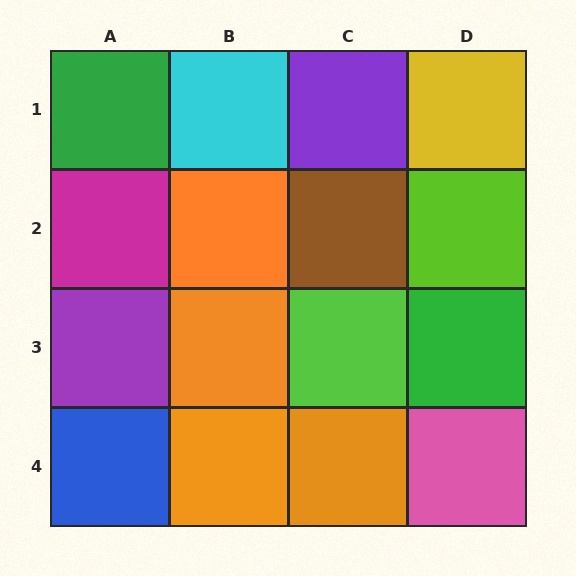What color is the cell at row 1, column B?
Cyan.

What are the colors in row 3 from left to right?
Purple, orange, lime, green.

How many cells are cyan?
1 cell is cyan.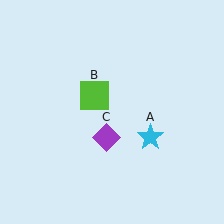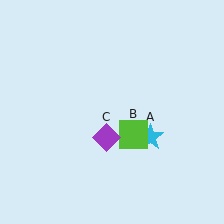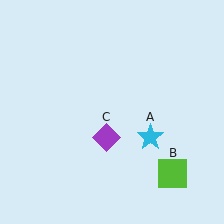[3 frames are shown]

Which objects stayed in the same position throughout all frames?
Cyan star (object A) and purple diamond (object C) remained stationary.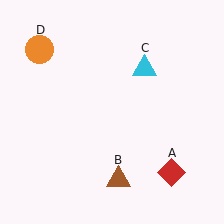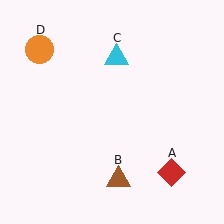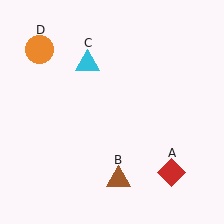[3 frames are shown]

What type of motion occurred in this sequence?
The cyan triangle (object C) rotated counterclockwise around the center of the scene.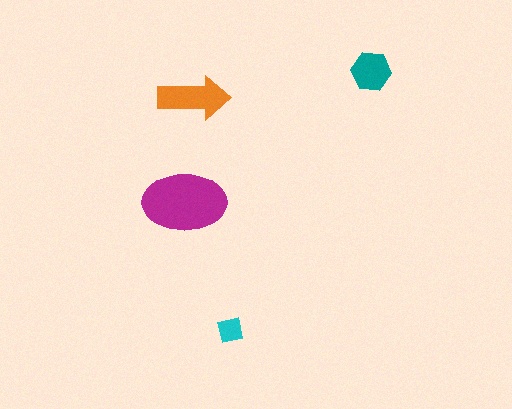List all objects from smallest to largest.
The cyan square, the teal hexagon, the orange arrow, the magenta ellipse.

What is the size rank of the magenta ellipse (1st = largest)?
1st.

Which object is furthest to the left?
The magenta ellipse is leftmost.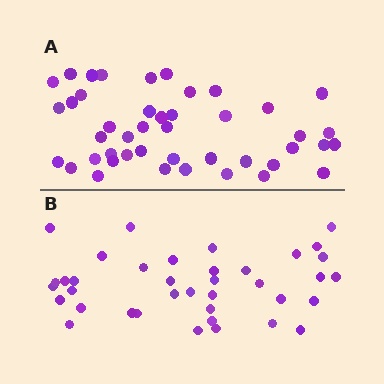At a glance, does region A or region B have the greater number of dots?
Region A (the top region) has more dots.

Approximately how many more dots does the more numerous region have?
Region A has about 6 more dots than region B.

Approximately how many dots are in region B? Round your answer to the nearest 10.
About 40 dots. (The exact count is 38, which rounds to 40.)